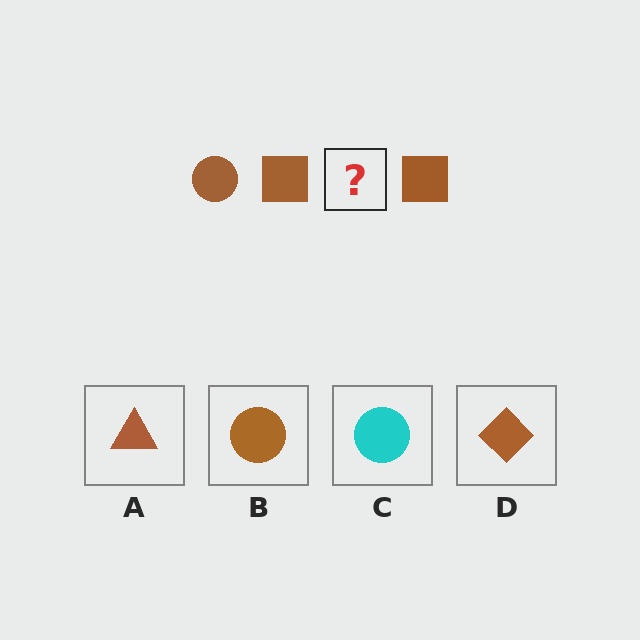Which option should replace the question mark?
Option B.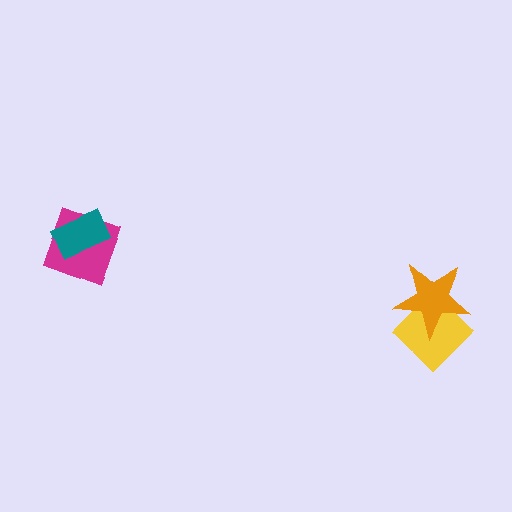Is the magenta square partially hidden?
Yes, it is partially covered by another shape.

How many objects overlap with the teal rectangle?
1 object overlaps with the teal rectangle.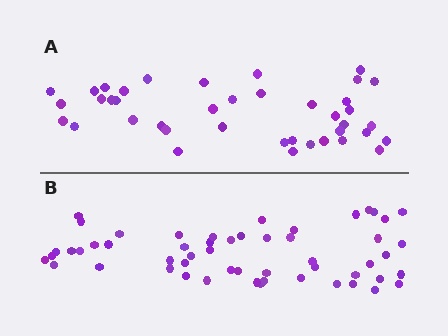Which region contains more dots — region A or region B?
Region B (the bottom region) has more dots.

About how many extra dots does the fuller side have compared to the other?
Region B has approximately 15 more dots than region A.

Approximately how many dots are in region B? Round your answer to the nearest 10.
About 50 dots. (The exact count is 54, which rounds to 50.)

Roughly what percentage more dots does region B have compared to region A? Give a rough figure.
About 35% more.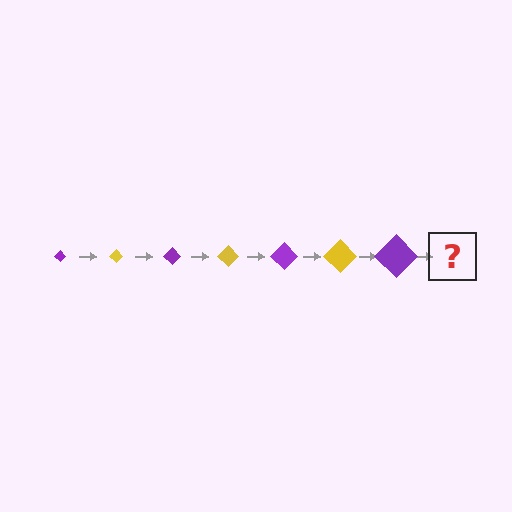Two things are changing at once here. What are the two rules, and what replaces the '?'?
The two rules are that the diamond grows larger each step and the color cycles through purple and yellow. The '?' should be a yellow diamond, larger than the previous one.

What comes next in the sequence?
The next element should be a yellow diamond, larger than the previous one.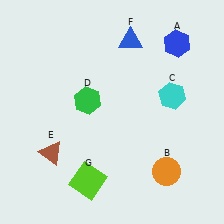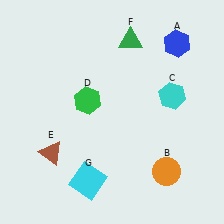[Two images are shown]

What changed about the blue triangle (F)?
In Image 1, F is blue. In Image 2, it changed to green.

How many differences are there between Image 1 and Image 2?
There are 2 differences between the two images.